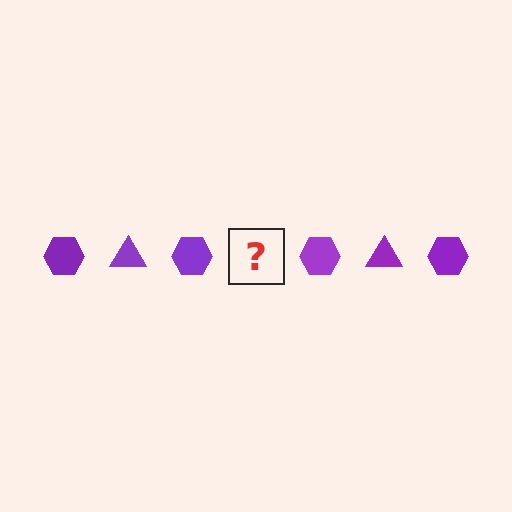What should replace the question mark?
The question mark should be replaced with a purple triangle.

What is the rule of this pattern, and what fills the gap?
The rule is that the pattern cycles through hexagon, triangle shapes in purple. The gap should be filled with a purple triangle.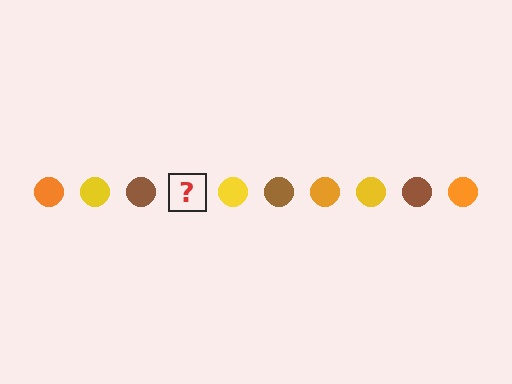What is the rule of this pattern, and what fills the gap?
The rule is that the pattern cycles through orange, yellow, brown circles. The gap should be filled with an orange circle.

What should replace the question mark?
The question mark should be replaced with an orange circle.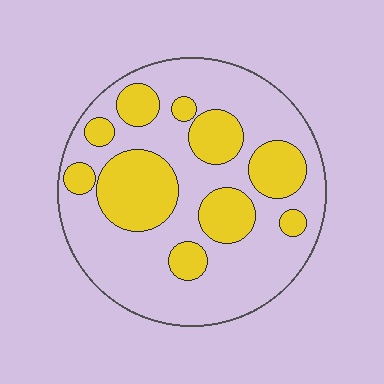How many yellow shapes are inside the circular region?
10.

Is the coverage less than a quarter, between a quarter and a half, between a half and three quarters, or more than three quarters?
Between a quarter and a half.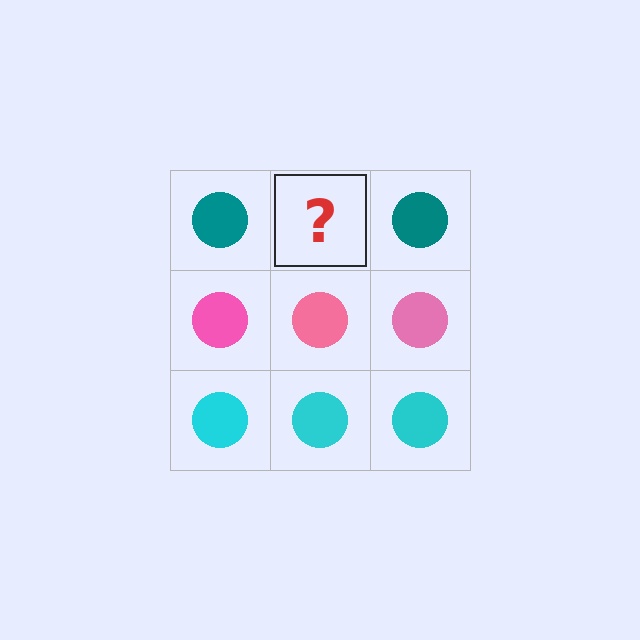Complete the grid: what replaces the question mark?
The question mark should be replaced with a teal circle.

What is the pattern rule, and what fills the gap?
The rule is that each row has a consistent color. The gap should be filled with a teal circle.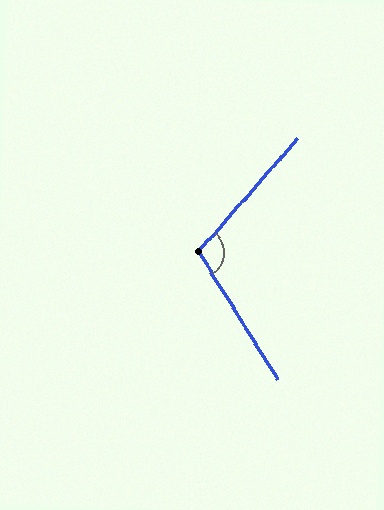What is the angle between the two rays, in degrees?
Approximately 107 degrees.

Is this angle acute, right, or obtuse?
It is obtuse.